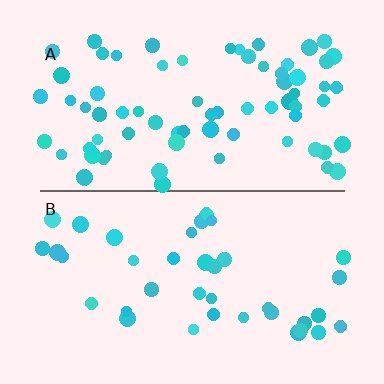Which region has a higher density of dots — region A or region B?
A (the top).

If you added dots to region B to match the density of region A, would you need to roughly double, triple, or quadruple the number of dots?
Approximately double.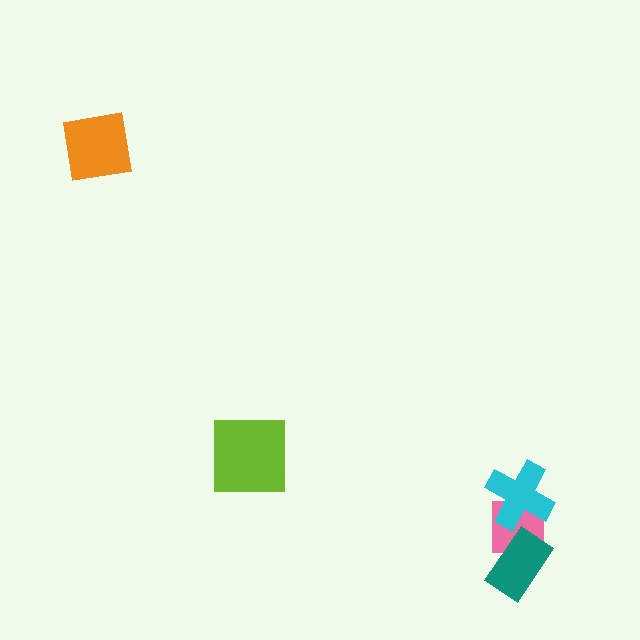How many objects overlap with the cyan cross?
1 object overlaps with the cyan cross.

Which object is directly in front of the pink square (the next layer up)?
The cyan cross is directly in front of the pink square.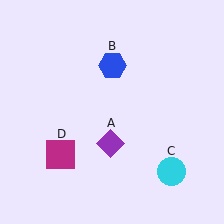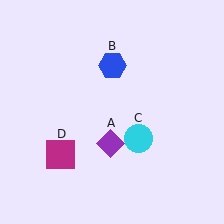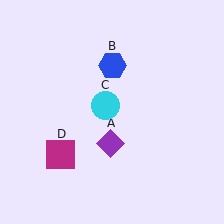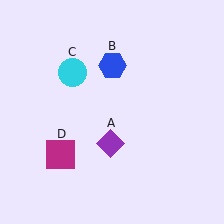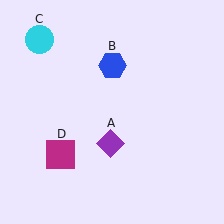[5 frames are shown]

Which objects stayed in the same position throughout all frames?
Purple diamond (object A) and blue hexagon (object B) and magenta square (object D) remained stationary.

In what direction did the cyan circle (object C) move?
The cyan circle (object C) moved up and to the left.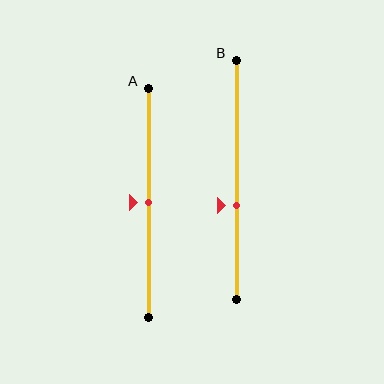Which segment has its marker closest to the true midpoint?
Segment A has its marker closest to the true midpoint.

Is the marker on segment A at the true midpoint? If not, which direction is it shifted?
Yes, the marker on segment A is at the true midpoint.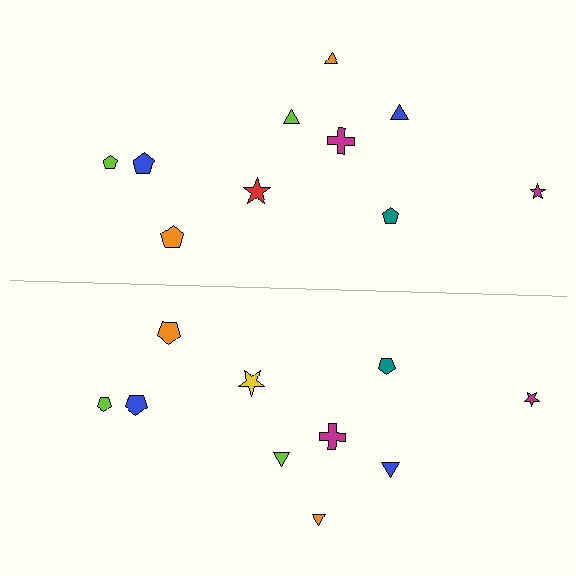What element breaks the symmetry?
The yellow star on the bottom side breaks the symmetry — its mirror counterpart is red.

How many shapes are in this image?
There are 20 shapes in this image.